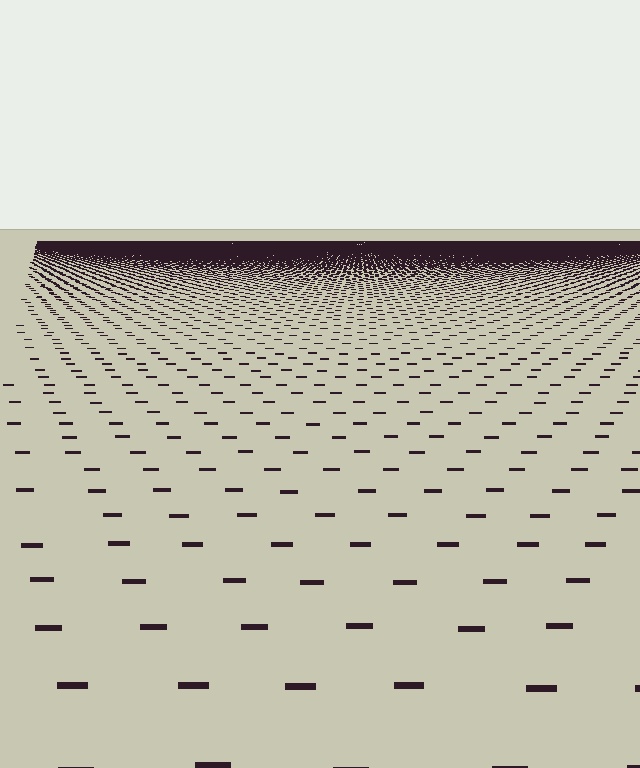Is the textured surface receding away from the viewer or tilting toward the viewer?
The surface is receding away from the viewer. Texture elements get smaller and denser toward the top.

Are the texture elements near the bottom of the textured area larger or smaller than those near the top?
Larger. Near the bottom, elements are closer to the viewer and appear at a bigger on-screen size.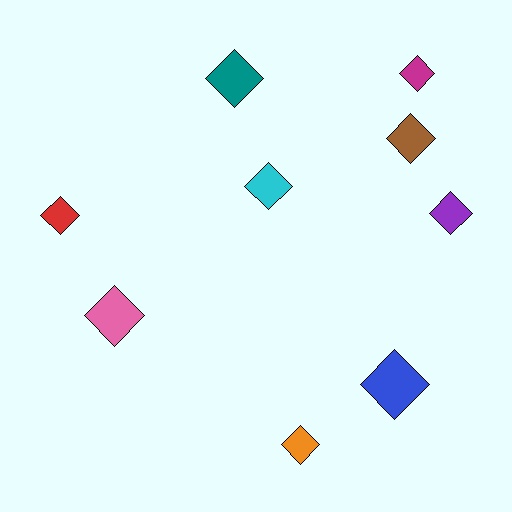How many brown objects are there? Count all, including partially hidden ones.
There is 1 brown object.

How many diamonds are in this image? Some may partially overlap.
There are 9 diamonds.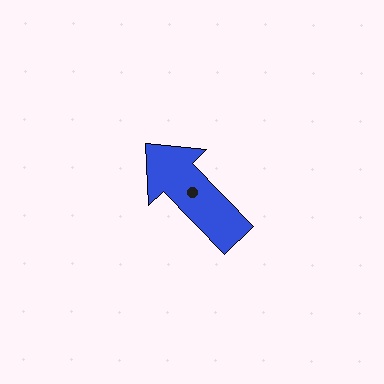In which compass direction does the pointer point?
Northwest.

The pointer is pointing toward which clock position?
Roughly 11 o'clock.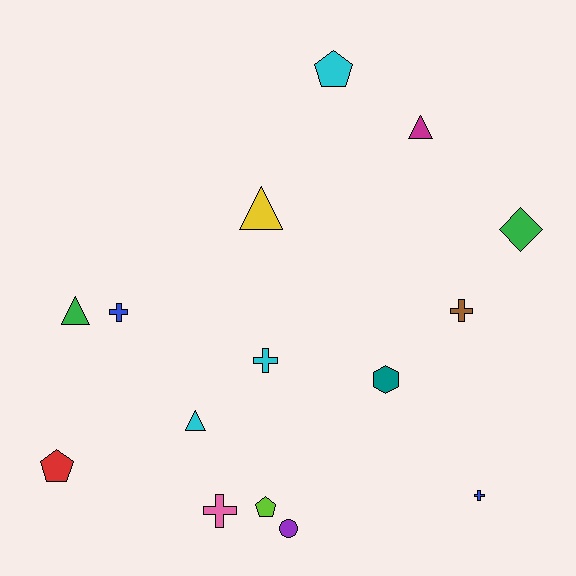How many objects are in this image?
There are 15 objects.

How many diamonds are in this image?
There is 1 diamond.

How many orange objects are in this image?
There are no orange objects.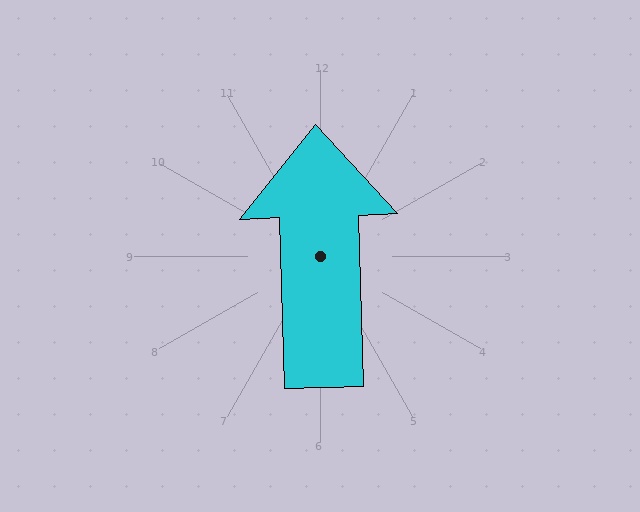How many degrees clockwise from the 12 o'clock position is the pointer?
Approximately 358 degrees.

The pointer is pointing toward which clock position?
Roughly 12 o'clock.